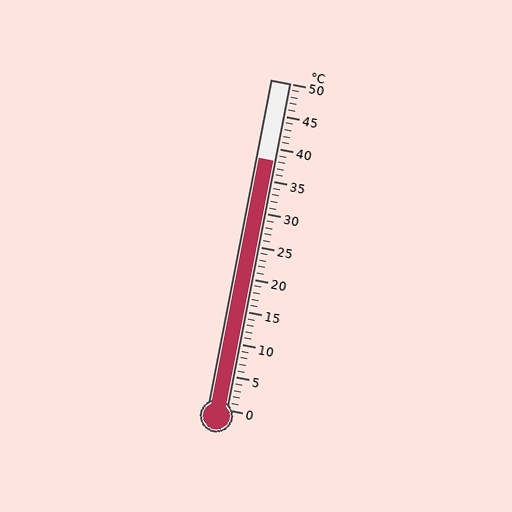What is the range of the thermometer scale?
The thermometer scale ranges from 0°C to 50°C.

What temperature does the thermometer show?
The thermometer shows approximately 38°C.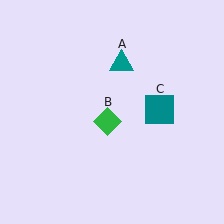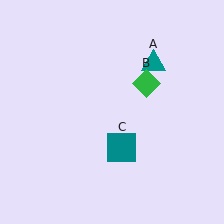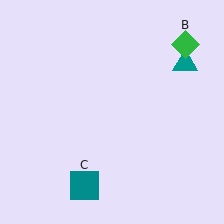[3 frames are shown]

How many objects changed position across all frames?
3 objects changed position: teal triangle (object A), green diamond (object B), teal square (object C).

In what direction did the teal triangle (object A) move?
The teal triangle (object A) moved right.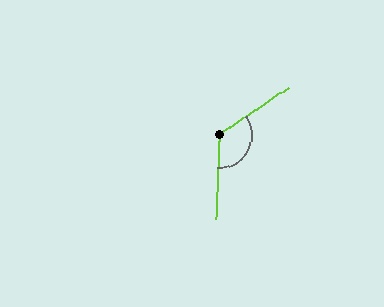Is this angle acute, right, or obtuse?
It is obtuse.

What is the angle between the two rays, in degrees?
Approximately 126 degrees.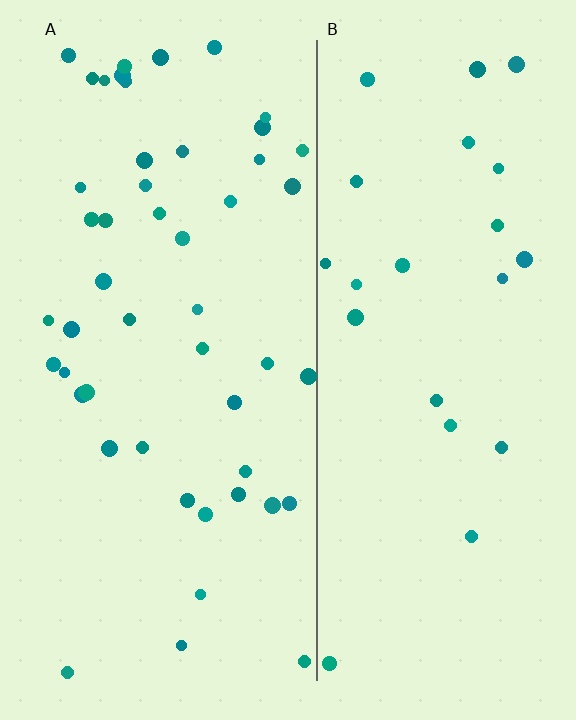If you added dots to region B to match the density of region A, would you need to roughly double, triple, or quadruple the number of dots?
Approximately double.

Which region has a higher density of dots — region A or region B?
A (the left).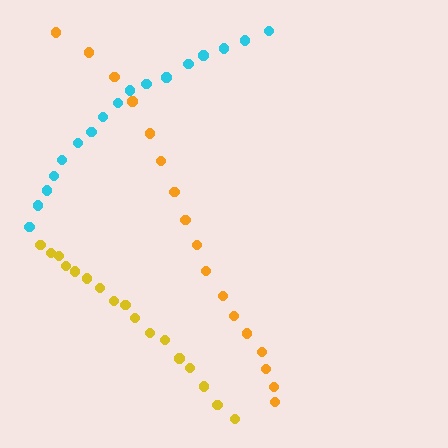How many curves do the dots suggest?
There are 3 distinct paths.